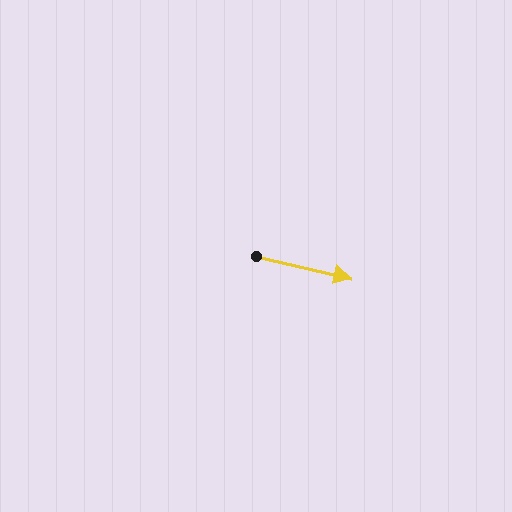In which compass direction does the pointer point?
East.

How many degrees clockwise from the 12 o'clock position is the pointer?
Approximately 103 degrees.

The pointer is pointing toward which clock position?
Roughly 3 o'clock.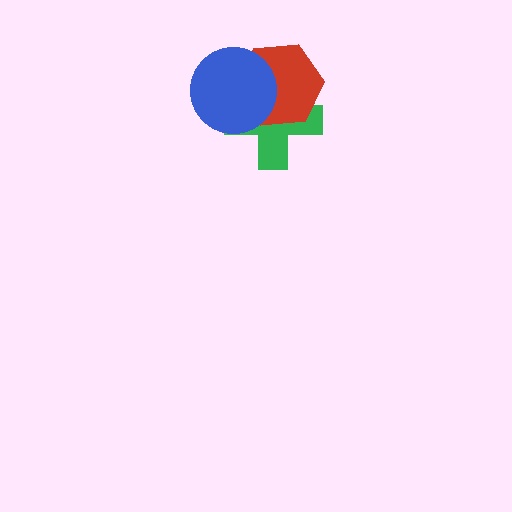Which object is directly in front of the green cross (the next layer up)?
The red hexagon is directly in front of the green cross.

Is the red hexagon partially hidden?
Yes, it is partially covered by another shape.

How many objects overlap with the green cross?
2 objects overlap with the green cross.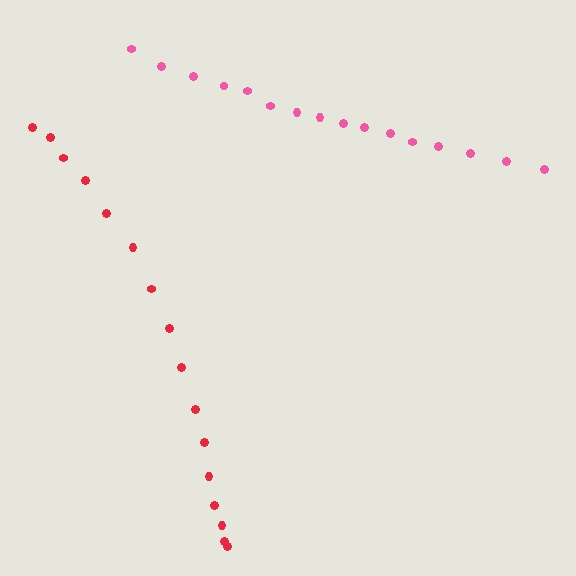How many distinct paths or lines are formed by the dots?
There are 2 distinct paths.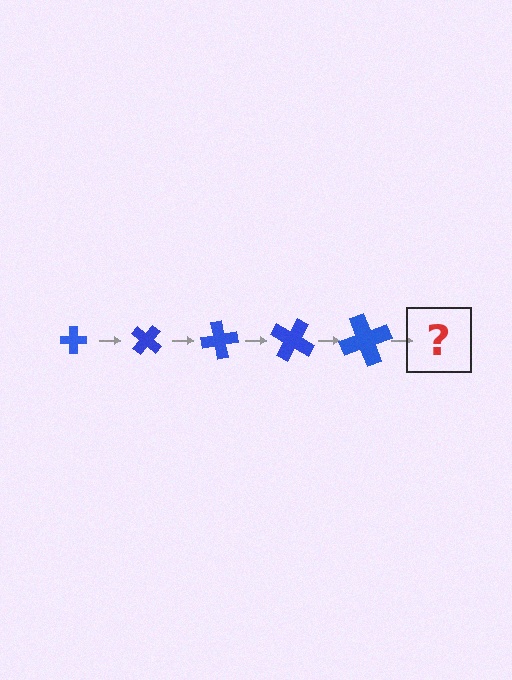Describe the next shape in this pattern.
It should be a cross, larger than the previous one and rotated 200 degrees from the start.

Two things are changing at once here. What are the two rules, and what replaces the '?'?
The two rules are that the cross grows larger each step and it rotates 40 degrees each step. The '?' should be a cross, larger than the previous one and rotated 200 degrees from the start.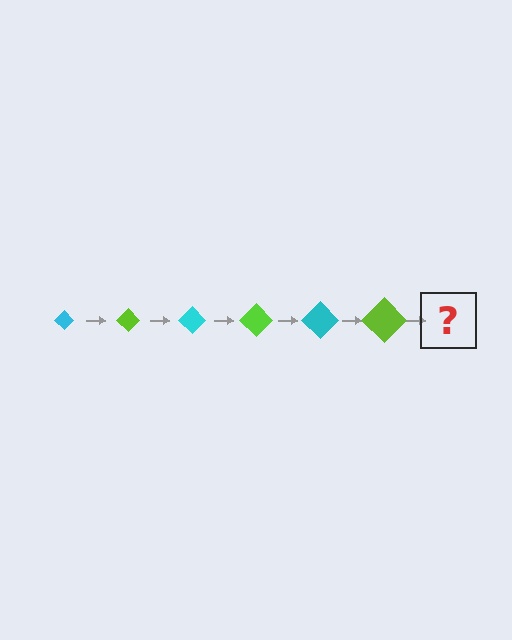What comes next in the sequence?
The next element should be a cyan diamond, larger than the previous one.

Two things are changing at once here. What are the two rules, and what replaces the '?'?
The two rules are that the diamond grows larger each step and the color cycles through cyan and lime. The '?' should be a cyan diamond, larger than the previous one.